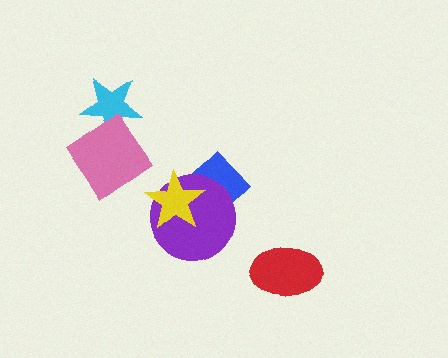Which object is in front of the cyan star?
The pink diamond is in front of the cyan star.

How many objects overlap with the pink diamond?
1 object overlaps with the pink diamond.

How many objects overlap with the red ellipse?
0 objects overlap with the red ellipse.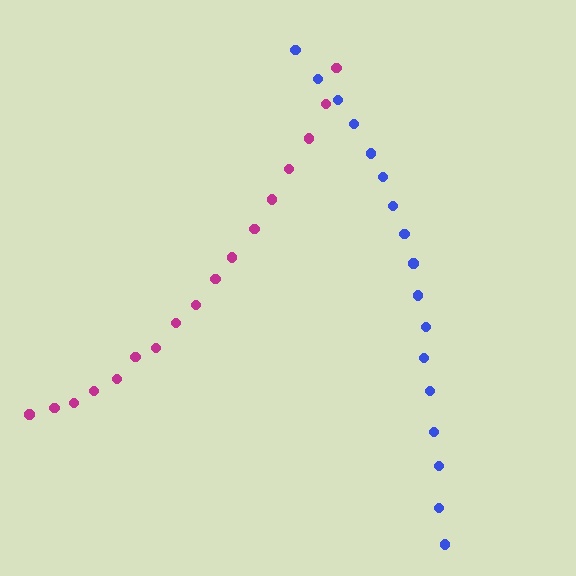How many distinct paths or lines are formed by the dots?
There are 2 distinct paths.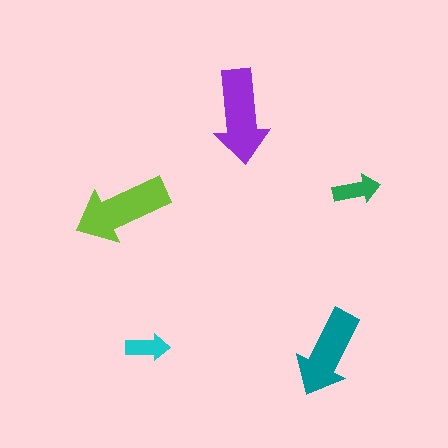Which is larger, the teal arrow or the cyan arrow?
The teal one.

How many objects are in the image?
There are 5 objects in the image.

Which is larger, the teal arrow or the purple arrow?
The purple one.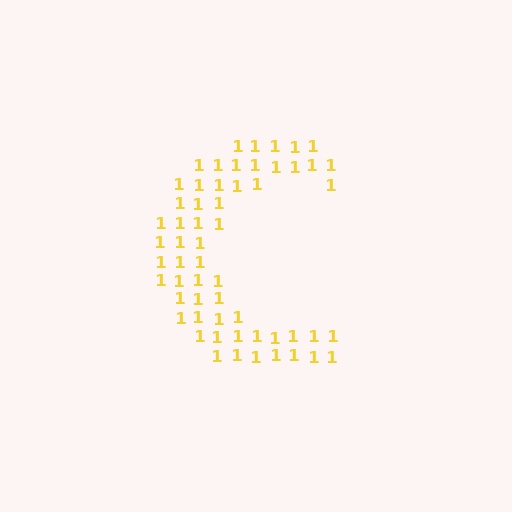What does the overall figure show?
The overall figure shows the letter C.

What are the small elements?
The small elements are digit 1's.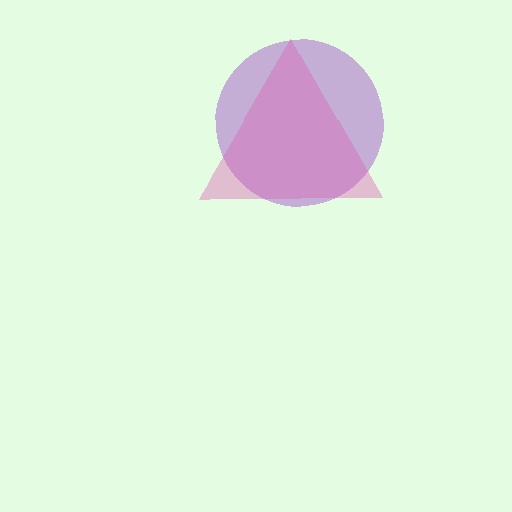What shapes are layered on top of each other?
The layered shapes are: a purple circle, a pink triangle.